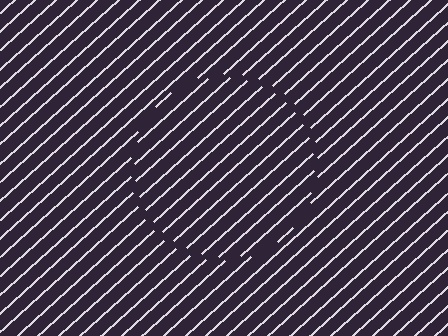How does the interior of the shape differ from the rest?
The interior of the shape contains the same grating, shifted by half a period — the contour is defined by the phase discontinuity where line-ends from the inner and outer gratings abut.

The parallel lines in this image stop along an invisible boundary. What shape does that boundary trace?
An illusory circle. The interior of the shape contains the same grating, shifted by half a period — the contour is defined by the phase discontinuity where line-ends from the inner and outer gratings abut.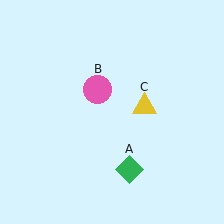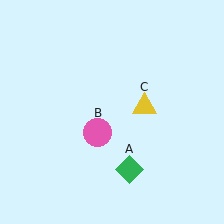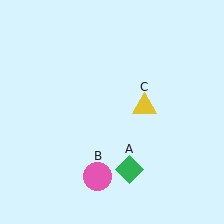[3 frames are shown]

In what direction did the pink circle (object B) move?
The pink circle (object B) moved down.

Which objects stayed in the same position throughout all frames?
Green diamond (object A) and yellow triangle (object C) remained stationary.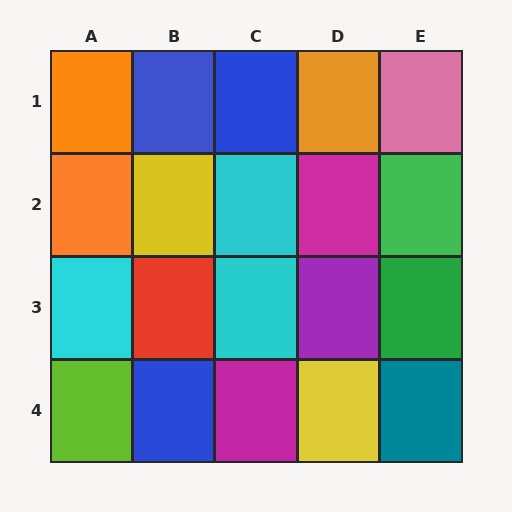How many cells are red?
1 cell is red.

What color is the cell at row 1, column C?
Blue.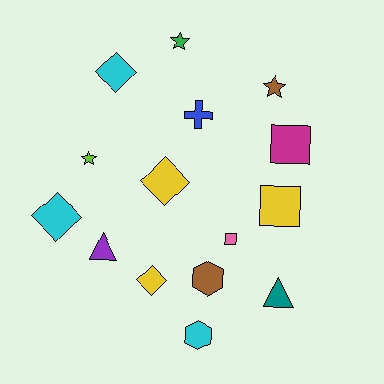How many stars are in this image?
There are 3 stars.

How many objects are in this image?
There are 15 objects.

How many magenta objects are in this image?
There is 1 magenta object.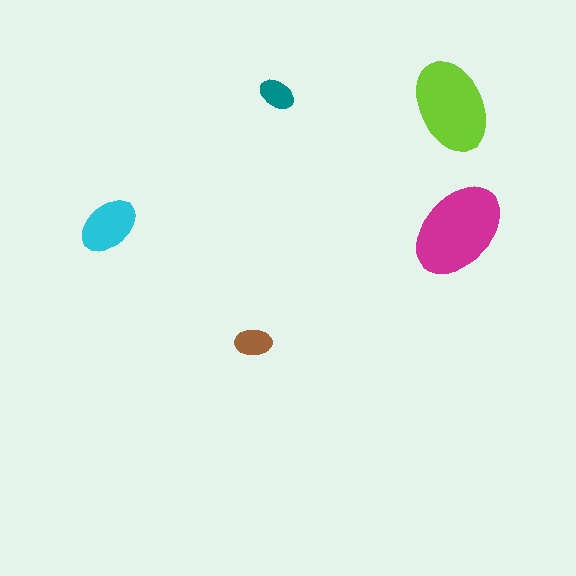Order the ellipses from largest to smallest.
the magenta one, the lime one, the cyan one, the brown one, the teal one.